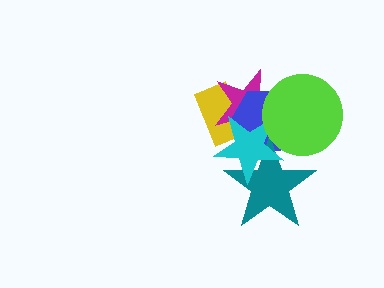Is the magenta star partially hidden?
Yes, it is partially covered by another shape.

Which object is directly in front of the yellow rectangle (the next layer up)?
The magenta star is directly in front of the yellow rectangle.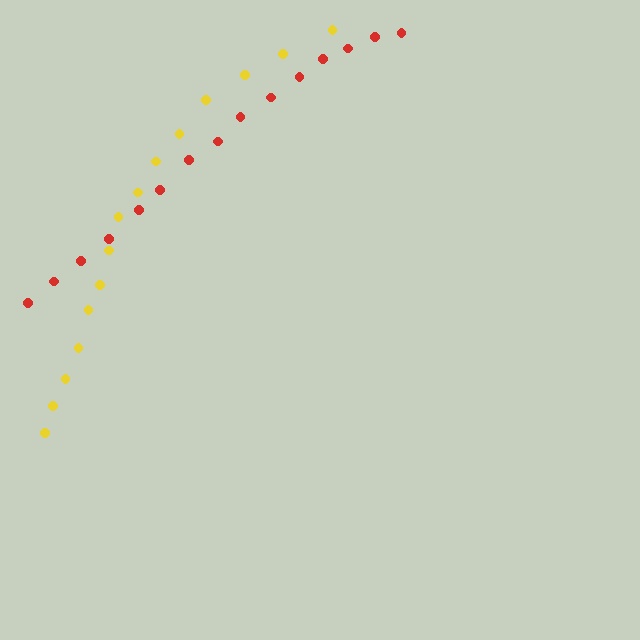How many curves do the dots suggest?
There are 2 distinct paths.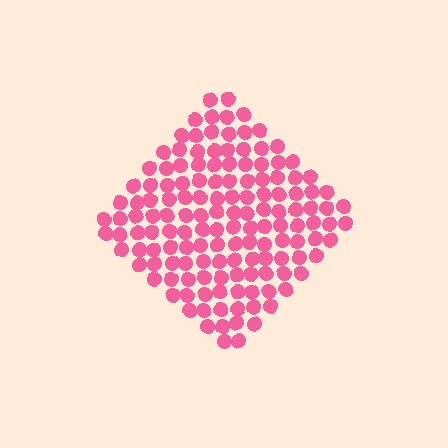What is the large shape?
The large shape is a diamond.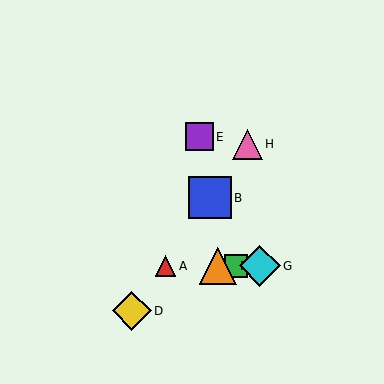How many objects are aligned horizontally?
4 objects (A, C, F, G) are aligned horizontally.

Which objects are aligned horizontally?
Objects A, C, F, G are aligned horizontally.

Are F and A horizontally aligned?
Yes, both are at y≈266.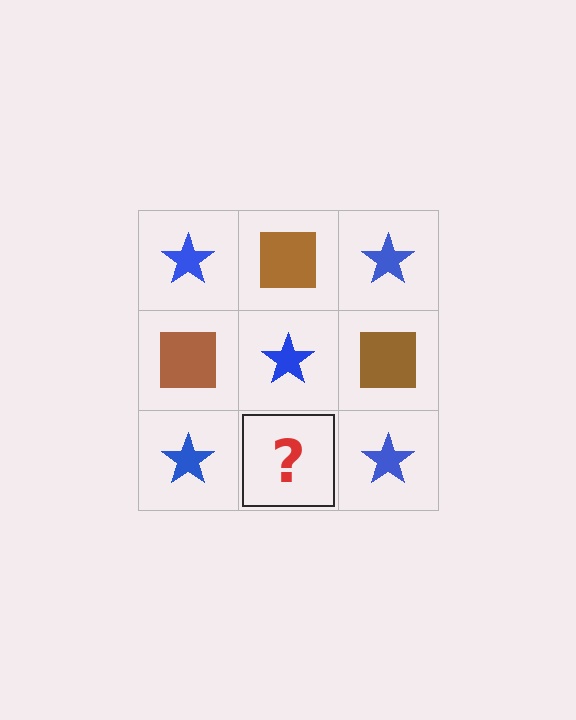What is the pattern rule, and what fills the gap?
The rule is that it alternates blue star and brown square in a checkerboard pattern. The gap should be filled with a brown square.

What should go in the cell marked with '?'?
The missing cell should contain a brown square.